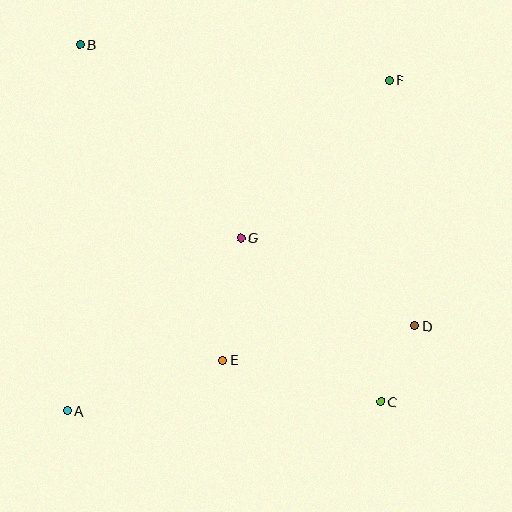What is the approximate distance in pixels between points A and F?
The distance between A and F is approximately 461 pixels.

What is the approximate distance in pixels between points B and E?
The distance between B and E is approximately 346 pixels.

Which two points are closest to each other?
Points C and D are closest to each other.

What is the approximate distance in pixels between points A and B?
The distance between A and B is approximately 366 pixels.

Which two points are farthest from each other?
Points B and C are farthest from each other.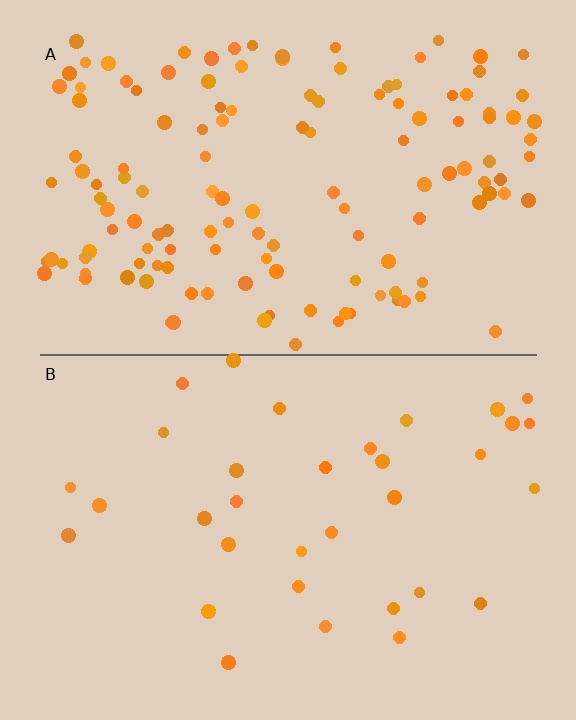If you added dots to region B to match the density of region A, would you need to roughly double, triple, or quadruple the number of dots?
Approximately quadruple.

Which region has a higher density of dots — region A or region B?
A (the top).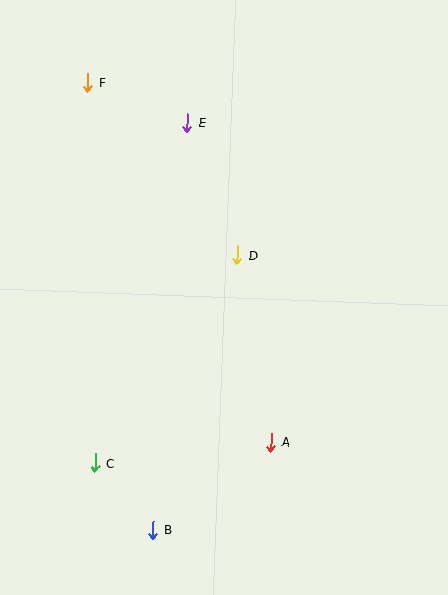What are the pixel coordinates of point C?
Point C is at (95, 463).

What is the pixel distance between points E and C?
The distance between E and C is 353 pixels.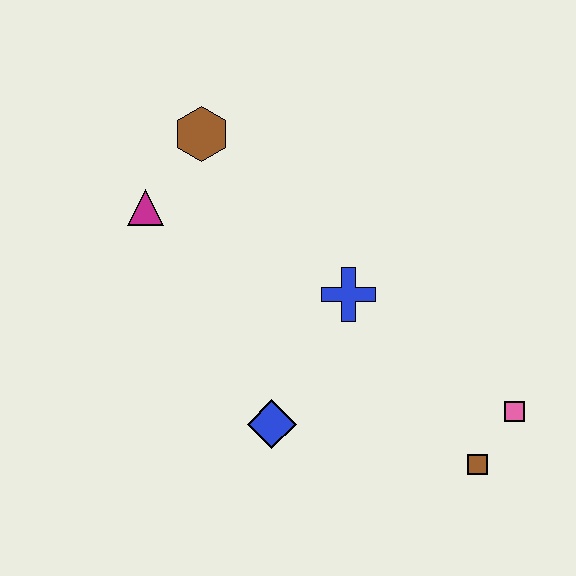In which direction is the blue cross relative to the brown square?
The blue cross is above the brown square.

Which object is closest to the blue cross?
The blue diamond is closest to the blue cross.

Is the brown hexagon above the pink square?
Yes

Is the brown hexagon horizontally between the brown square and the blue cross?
No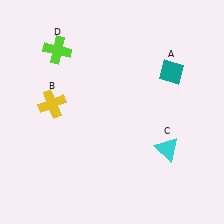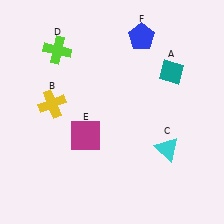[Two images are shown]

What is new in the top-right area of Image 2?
A blue pentagon (F) was added in the top-right area of Image 2.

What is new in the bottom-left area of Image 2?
A magenta square (E) was added in the bottom-left area of Image 2.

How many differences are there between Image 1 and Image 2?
There are 2 differences between the two images.